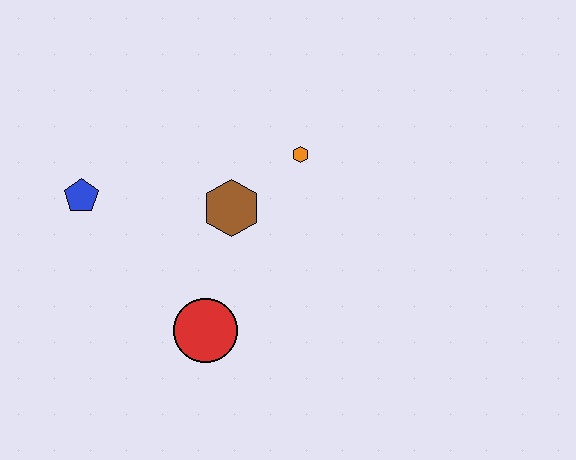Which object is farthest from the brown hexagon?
The blue pentagon is farthest from the brown hexagon.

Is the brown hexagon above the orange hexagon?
No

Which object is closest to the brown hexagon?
The orange hexagon is closest to the brown hexagon.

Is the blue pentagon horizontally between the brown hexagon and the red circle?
No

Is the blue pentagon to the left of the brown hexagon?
Yes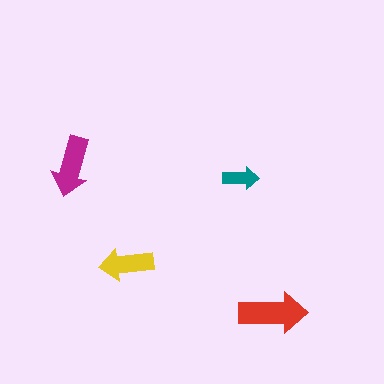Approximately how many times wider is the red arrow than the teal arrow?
About 2 times wider.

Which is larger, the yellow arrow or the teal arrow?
The yellow one.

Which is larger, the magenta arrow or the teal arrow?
The magenta one.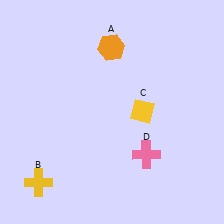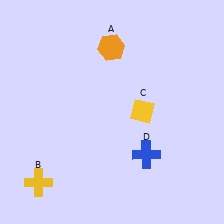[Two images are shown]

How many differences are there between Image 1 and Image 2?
There is 1 difference between the two images.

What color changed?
The cross (D) changed from pink in Image 1 to blue in Image 2.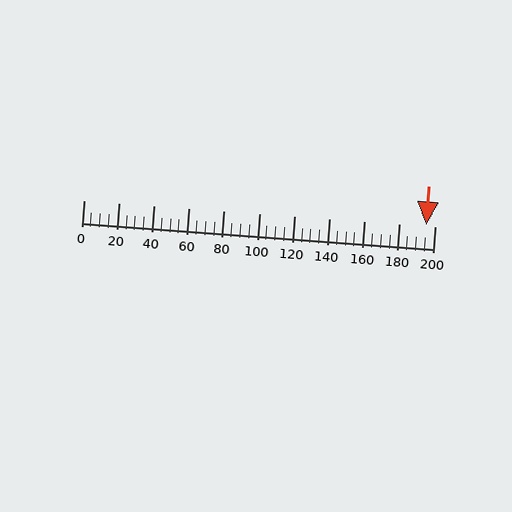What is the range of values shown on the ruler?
The ruler shows values from 0 to 200.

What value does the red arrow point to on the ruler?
The red arrow points to approximately 195.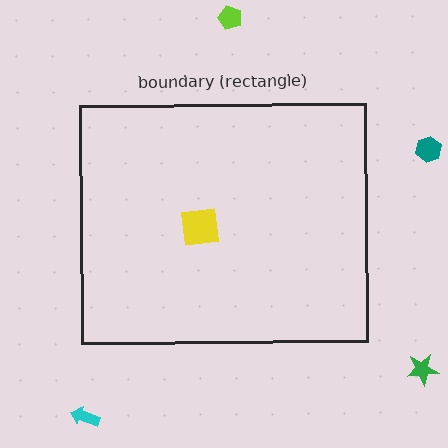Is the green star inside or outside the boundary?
Outside.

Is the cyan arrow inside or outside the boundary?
Outside.